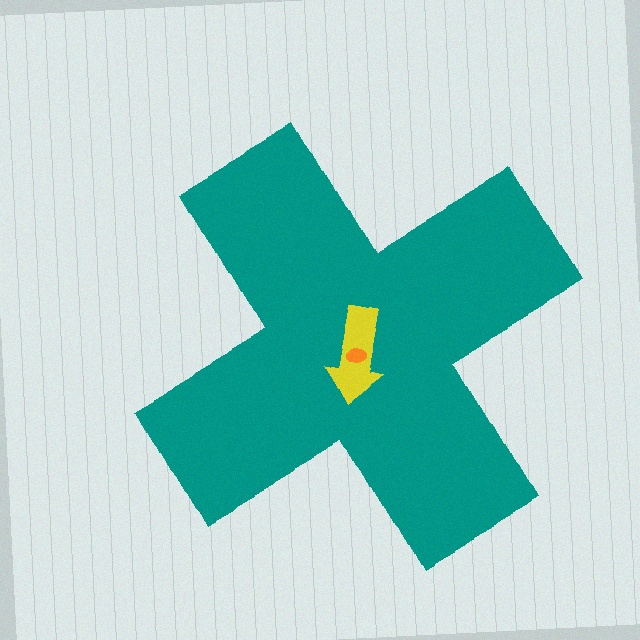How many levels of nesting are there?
3.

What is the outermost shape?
The teal cross.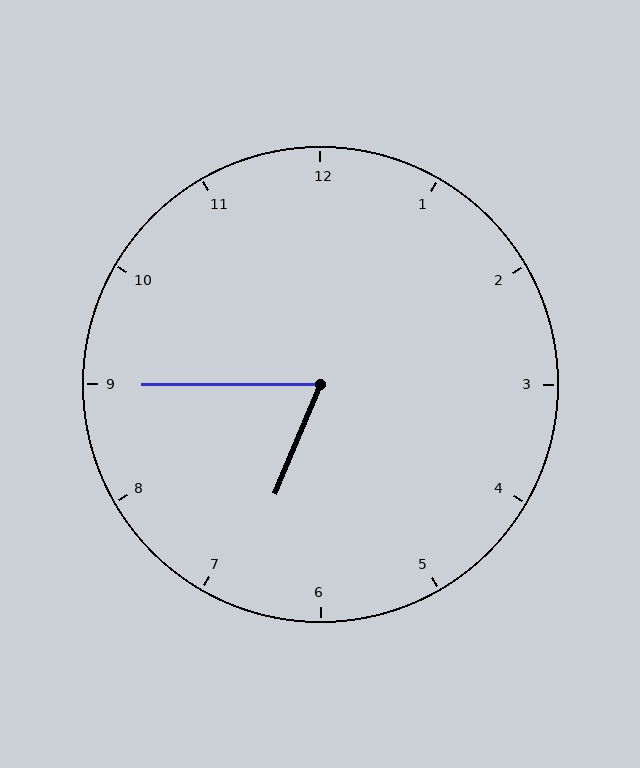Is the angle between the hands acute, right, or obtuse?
It is acute.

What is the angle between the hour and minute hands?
Approximately 68 degrees.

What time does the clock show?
6:45.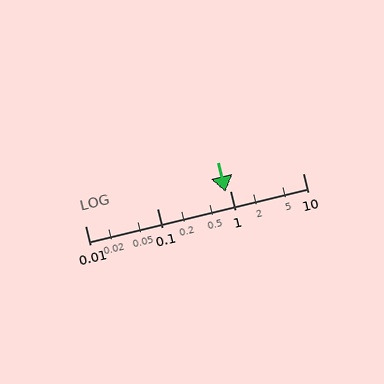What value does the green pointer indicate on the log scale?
The pointer indicates approximately 0.87.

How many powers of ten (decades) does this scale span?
The scale spans 3 decades, from 0.01 to 10.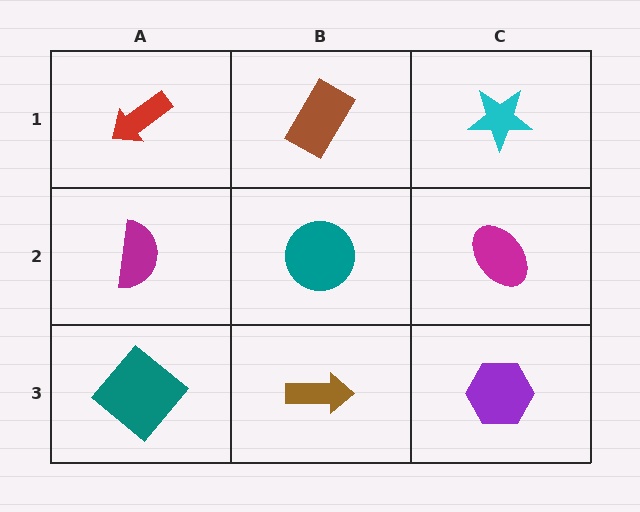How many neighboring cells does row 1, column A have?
2.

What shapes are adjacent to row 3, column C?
A magenta ellipse (row 2, column C), a brown arrow (row 3, column B).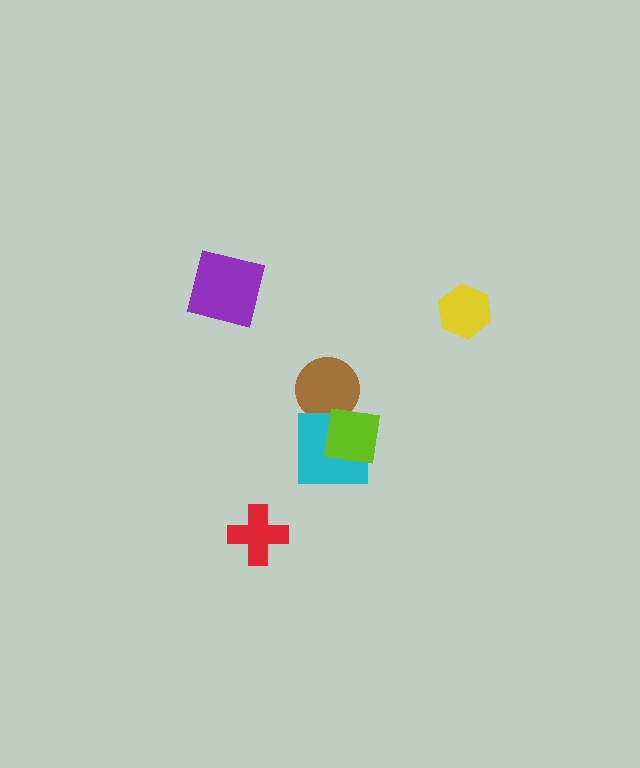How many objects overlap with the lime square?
2 objects overlap with the lime square.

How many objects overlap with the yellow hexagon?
0 objects overlap with the yellow hexagon.